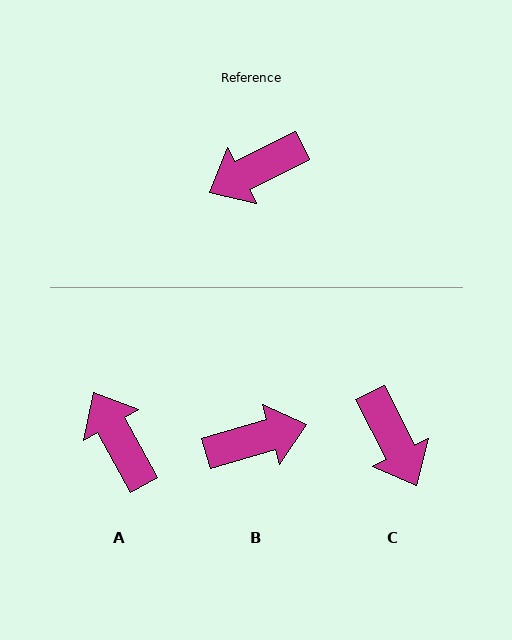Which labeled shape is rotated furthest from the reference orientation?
B, about 169 degrees away.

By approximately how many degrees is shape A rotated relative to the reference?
Approximately 88 degrees clockwise.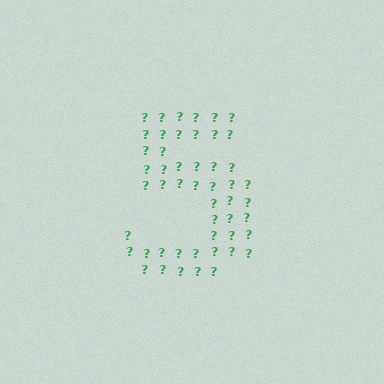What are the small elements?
The small elements are question marks.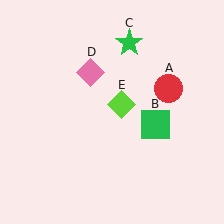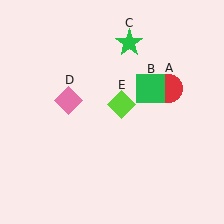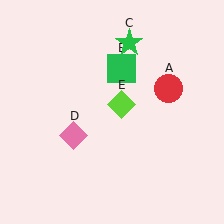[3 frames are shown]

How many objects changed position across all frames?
2 objects changed position: green square (object B), pink diamond (object D).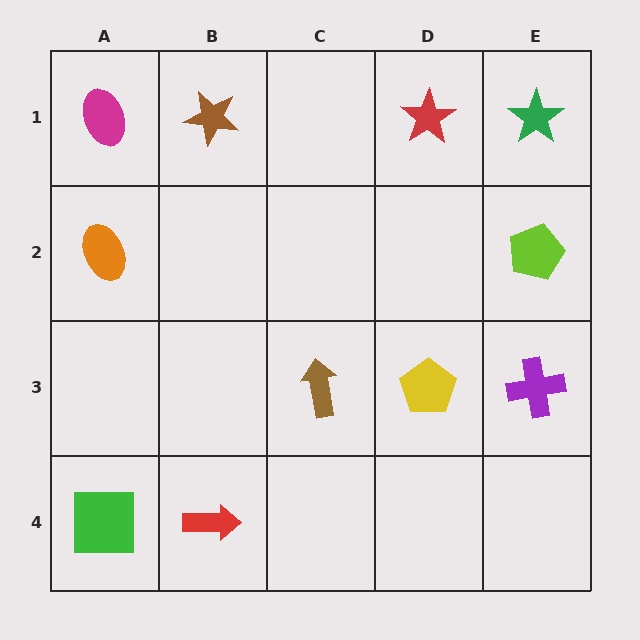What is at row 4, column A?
A green square.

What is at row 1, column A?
A magenta ellipse.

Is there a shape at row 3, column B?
No, that cell is empty.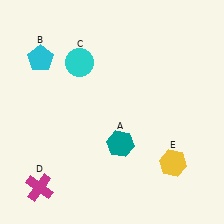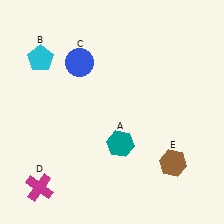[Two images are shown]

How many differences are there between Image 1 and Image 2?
There are 2 differences between the two images.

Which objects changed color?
C changed from cyan to blue. E changed from yellow to brown.